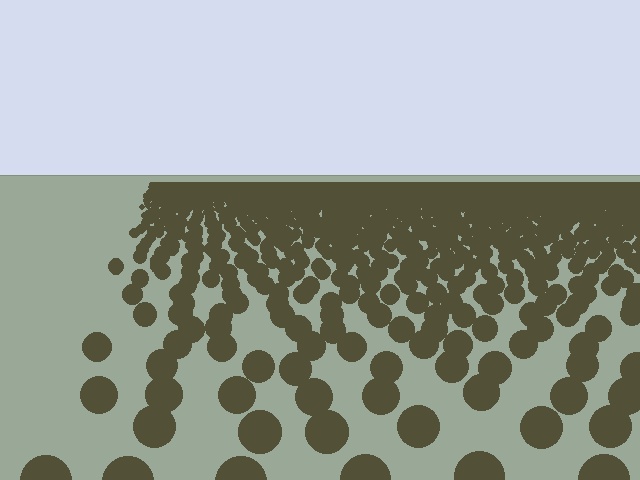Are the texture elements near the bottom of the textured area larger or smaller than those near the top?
Larger. Near the bottom, elements are closer to the viewer and appear at a bigger on-screen size.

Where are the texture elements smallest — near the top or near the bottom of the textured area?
Near the top.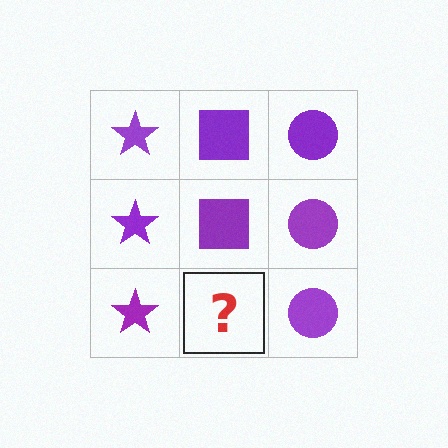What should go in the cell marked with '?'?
The missing cell should contain a purple square.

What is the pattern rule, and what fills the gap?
The rule is that each column has a consistent shape. The gap should be filled with a purple square.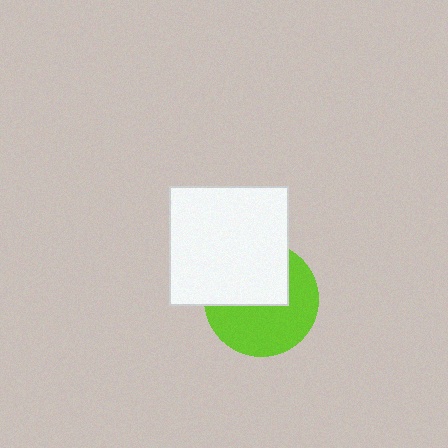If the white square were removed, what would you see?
You would see the complete lime circle.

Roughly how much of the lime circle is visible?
About half of it is visible (roughly 55%).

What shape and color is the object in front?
The object in front is a white square.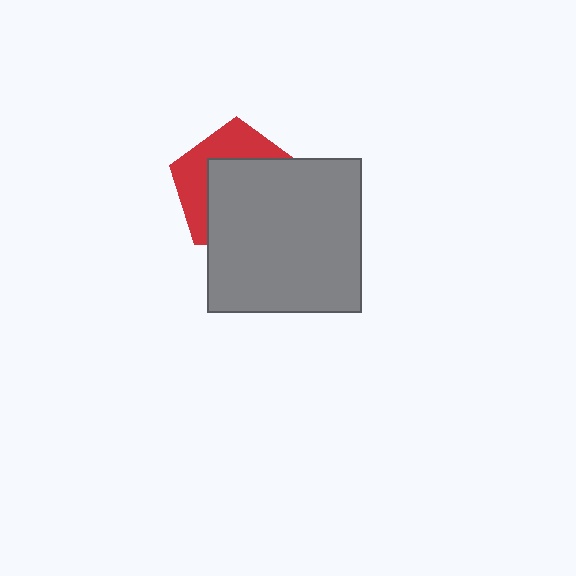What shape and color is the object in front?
The object in front is a gray square.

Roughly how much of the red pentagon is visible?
A small part of it is visible (roughly 39%).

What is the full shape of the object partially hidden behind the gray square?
The partially hidden object is a red pentagon.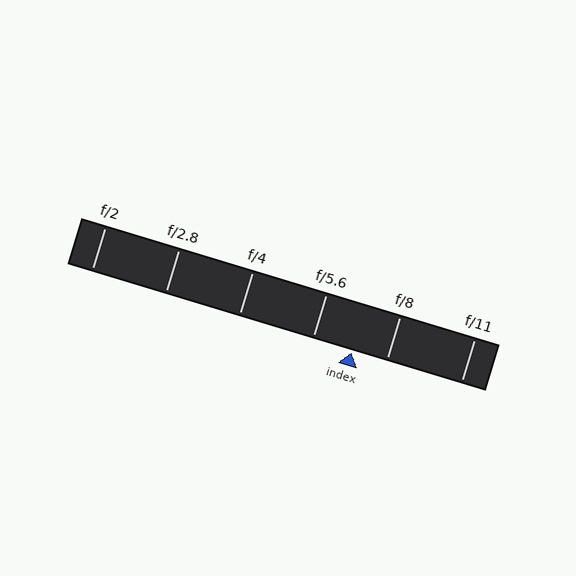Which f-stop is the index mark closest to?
The index mark is closest to f/8.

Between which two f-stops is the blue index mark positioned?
The index mark is between f/5.6 and f/8.